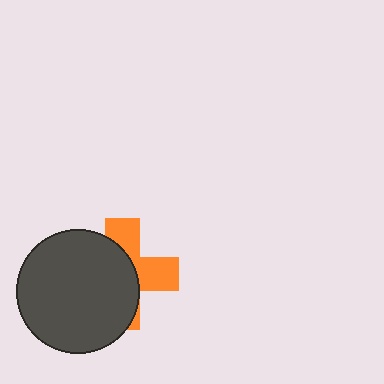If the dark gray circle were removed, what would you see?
You would see the complete orange cross.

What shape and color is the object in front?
The object in front is a dark gray circle.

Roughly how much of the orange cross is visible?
A small part of it is visible (roughly 40%).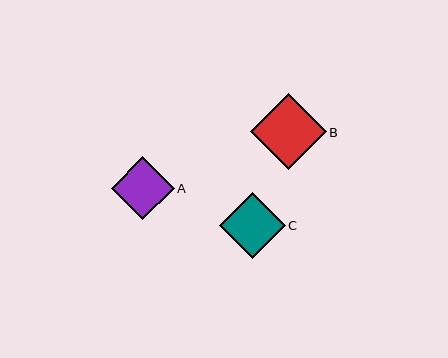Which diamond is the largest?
Diamond B is the largest with a size of approximately 76 pixels.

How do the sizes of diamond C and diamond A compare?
Diamond C and diamond A are approximately the same size.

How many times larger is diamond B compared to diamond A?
Diamond B is approximately 1.2 times the size of diamond A.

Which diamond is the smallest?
Diamond A is the smallest with a size of approximately 63 pixels.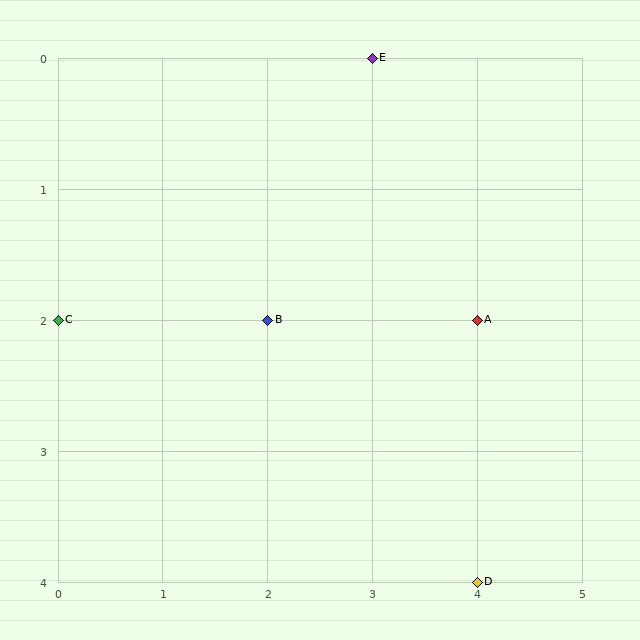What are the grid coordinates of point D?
Point D is at grid coordinates (4, 4).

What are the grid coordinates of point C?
Point C is at grid coordinates (0, 2).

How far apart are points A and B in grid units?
Points A and B are 2 columns apart.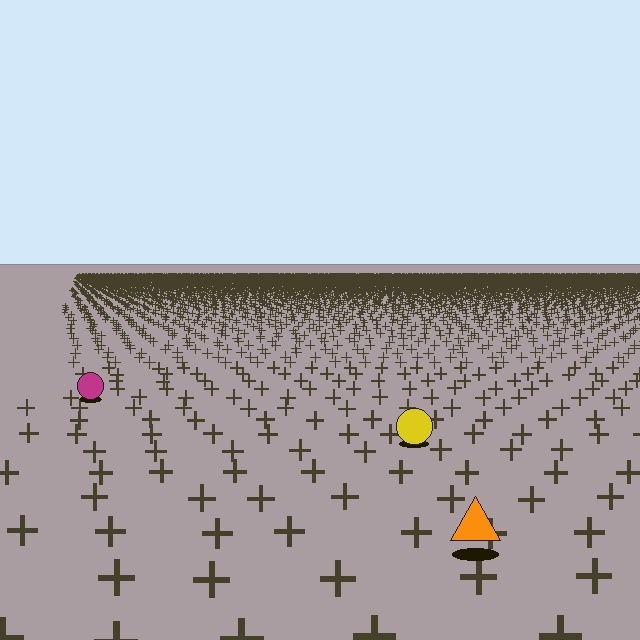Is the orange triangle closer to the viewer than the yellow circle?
Yes. The orange triangle is closer — you can tell from the texture gradient: the ground texture is coarser near it.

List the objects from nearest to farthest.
From nearest to farthest: the orange triangle, the yellow circle, the magenta circle.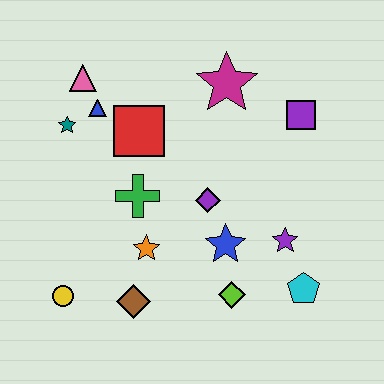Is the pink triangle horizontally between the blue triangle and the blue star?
No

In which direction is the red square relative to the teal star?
The red square is to the right of the teal star.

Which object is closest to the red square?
The blue triangle is closest to the red square.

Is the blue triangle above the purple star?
Yes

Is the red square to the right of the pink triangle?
Yes